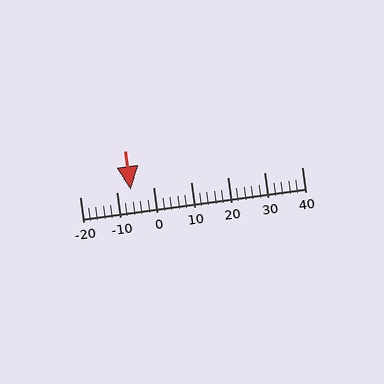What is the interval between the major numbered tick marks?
The major tick marks are spaced 10 units apart.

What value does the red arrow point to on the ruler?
The red arrow points to approximately -6.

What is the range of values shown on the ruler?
The ruler shows values from -20 to 40.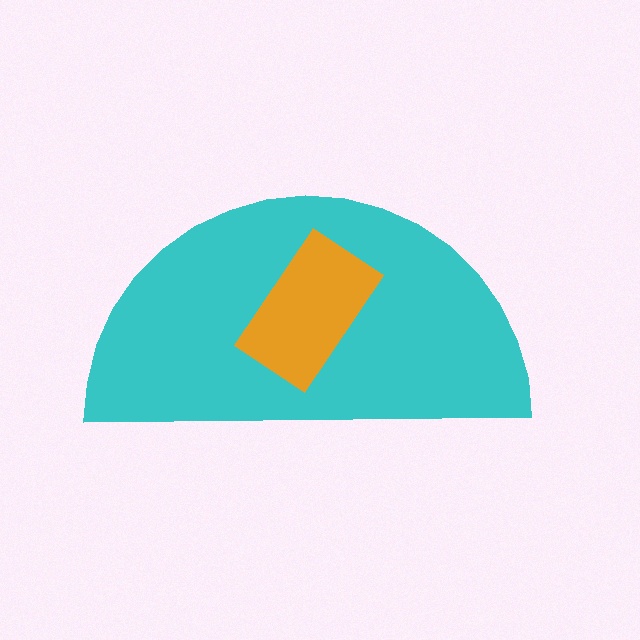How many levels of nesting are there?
2.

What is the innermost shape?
The orange rectangle.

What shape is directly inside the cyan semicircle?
The orange rectangle.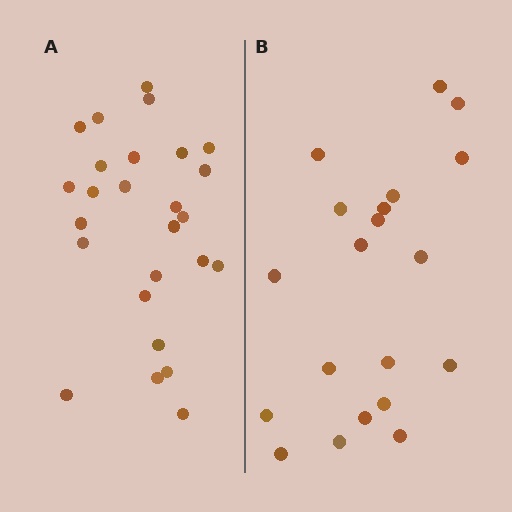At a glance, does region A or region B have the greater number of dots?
Region A (the left region) has more dots.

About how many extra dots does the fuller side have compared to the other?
Region A has about 6 more dots than region B.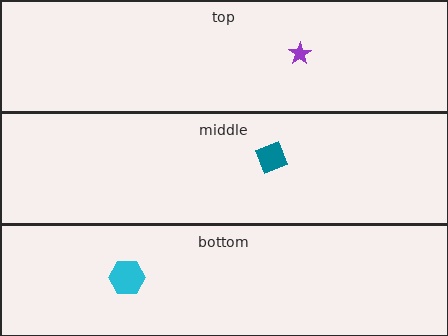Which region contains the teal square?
The middle region.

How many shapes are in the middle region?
1.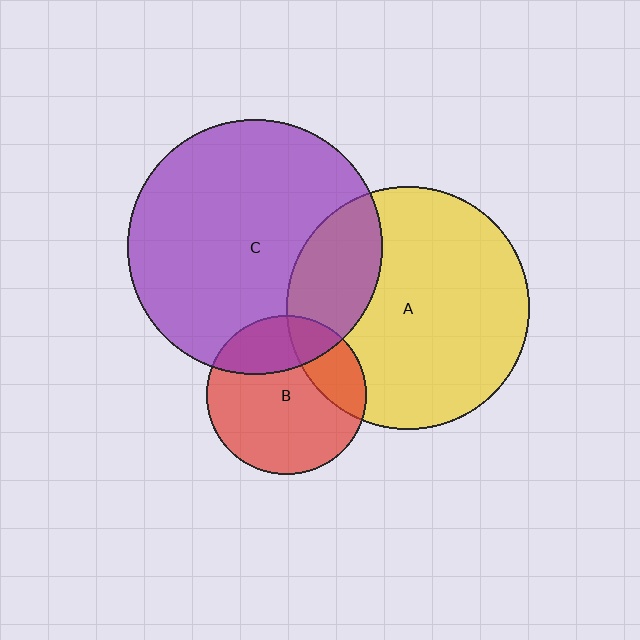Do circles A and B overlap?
Yes.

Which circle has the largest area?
Circle C (purple).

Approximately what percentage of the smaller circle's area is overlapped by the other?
Approximately 25%.